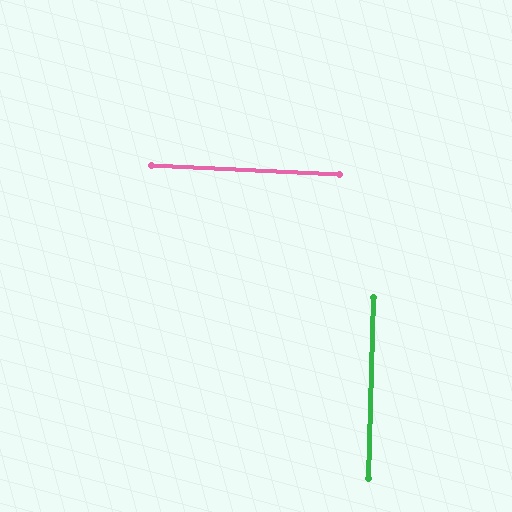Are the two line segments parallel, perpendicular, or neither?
Perpendicular — they meet at approximately 89°.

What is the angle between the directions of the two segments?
Approximately 89 degrees.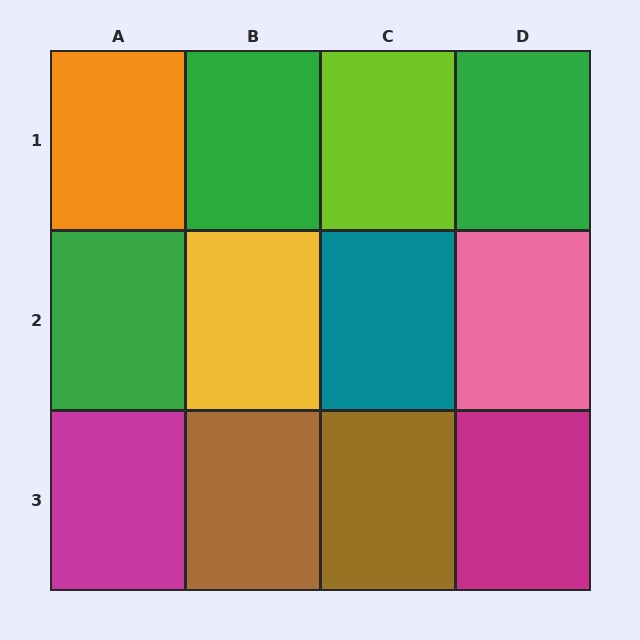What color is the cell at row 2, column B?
Yellow.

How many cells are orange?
1 cell is orange.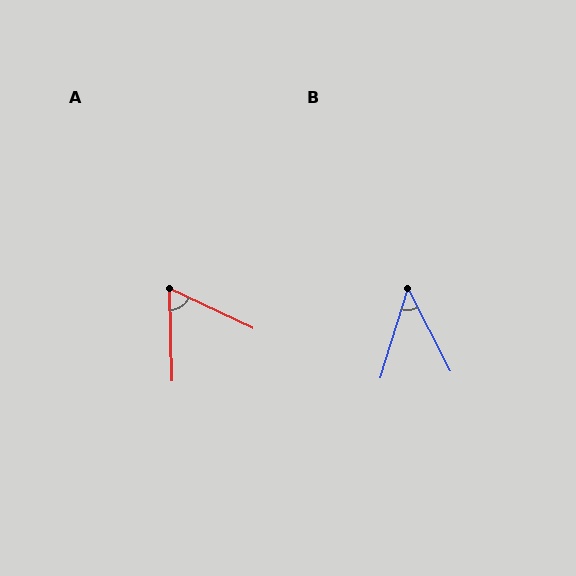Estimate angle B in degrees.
Approximately 44 degrees.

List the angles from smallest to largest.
B (44°), A (64°).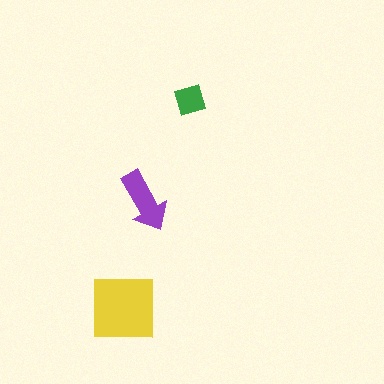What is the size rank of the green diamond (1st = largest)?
3rd.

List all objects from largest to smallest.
The yellow square, the purple arrow, the green diamond.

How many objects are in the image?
There are 3 objects in the image.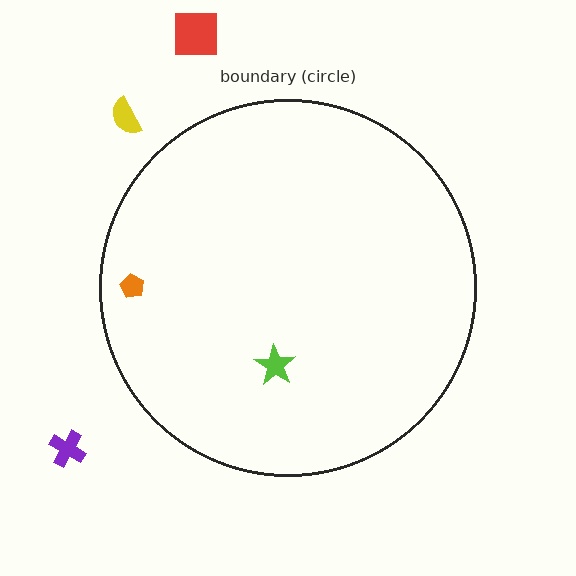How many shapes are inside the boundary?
2 inside, 3 outside.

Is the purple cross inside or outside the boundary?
Outside.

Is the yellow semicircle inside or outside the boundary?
Outside.